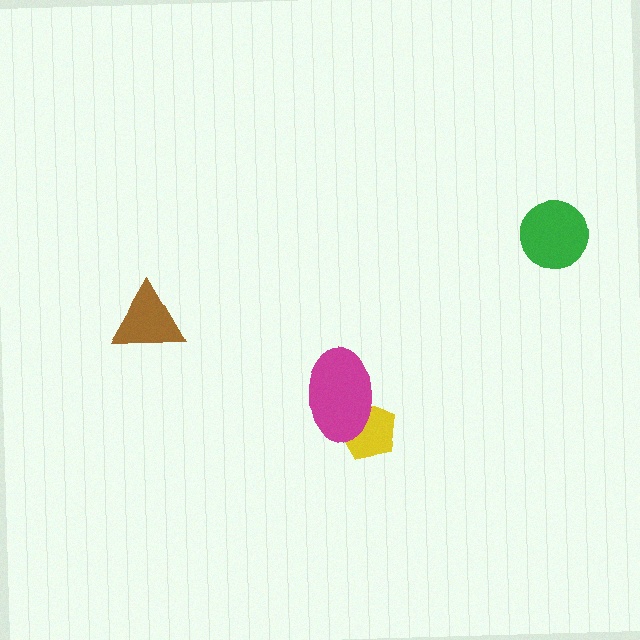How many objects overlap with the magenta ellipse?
1 object overlaps with the magenta ellipse.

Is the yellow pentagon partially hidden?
Yes, it is partially covered by another shape.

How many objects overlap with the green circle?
0 objects overlap with the green circle.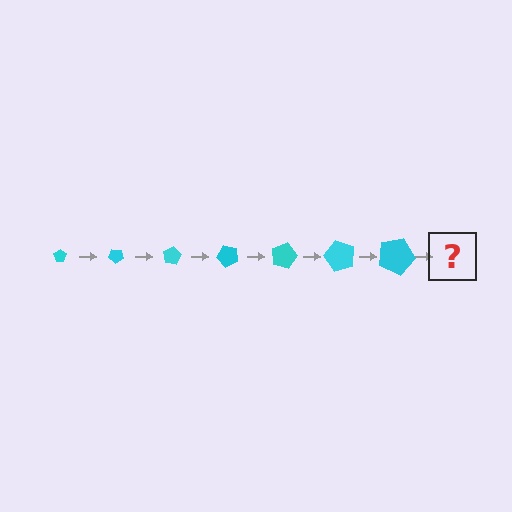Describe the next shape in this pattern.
It should be a pentagon, larger than the previous one and rotated 280 degrees from the start.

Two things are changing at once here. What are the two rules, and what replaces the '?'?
The two rules are that the pentagon grows larger each step and it rotates 40 degrees each step. The '?' should be a pentagon, larger than the previous one and rotated 280 degrees from the start.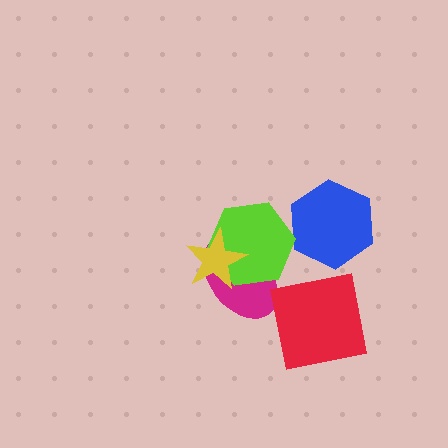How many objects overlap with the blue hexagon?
0 objects overlap with the blue hexagon.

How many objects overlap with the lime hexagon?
2 objects overlap with the lime hexagon.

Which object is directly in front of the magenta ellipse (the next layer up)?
The lime hexagon is directly in front of the magenta ellipse.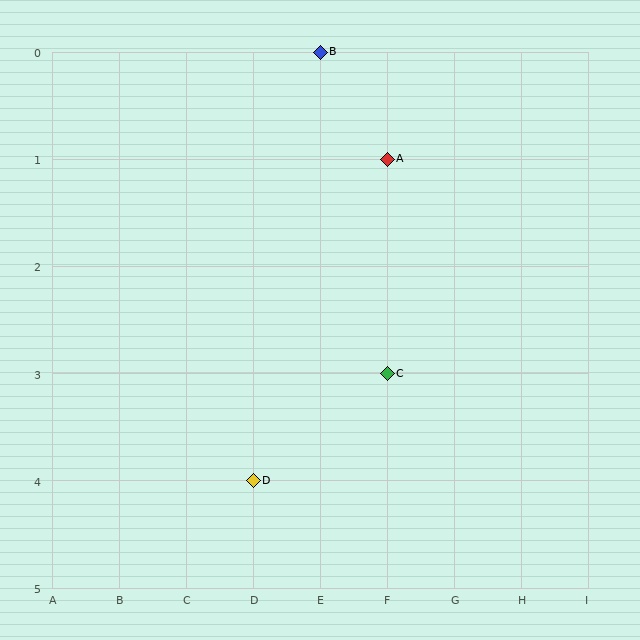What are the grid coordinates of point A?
Point A is at grid coordinates (F, 1).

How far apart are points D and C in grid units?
Points D and C are 2 columns and 1 row apart (about 2.2 grid units diagonally).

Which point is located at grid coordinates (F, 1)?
Point A is at (F, 1).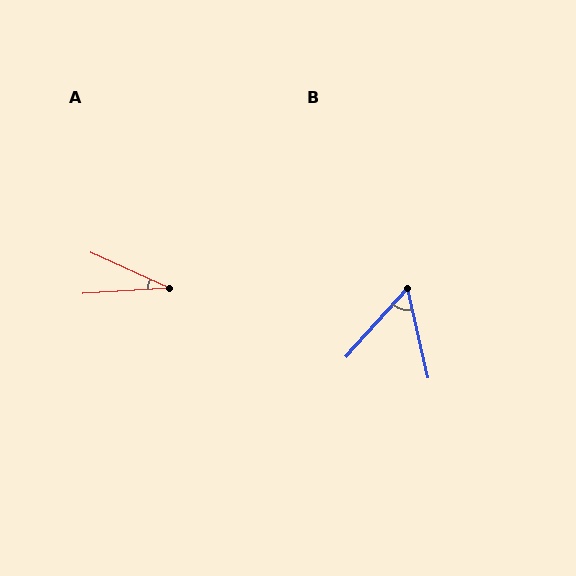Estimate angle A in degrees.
Approximately 28 degrees.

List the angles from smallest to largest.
A (28°), B (55°).